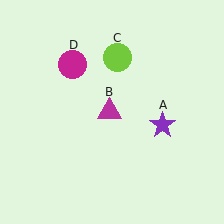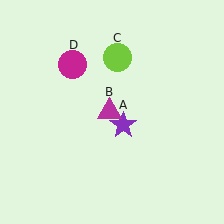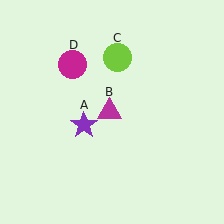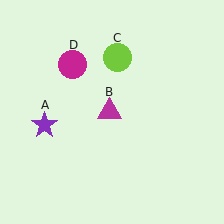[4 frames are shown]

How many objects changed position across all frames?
1 object changed position: purple star (object A).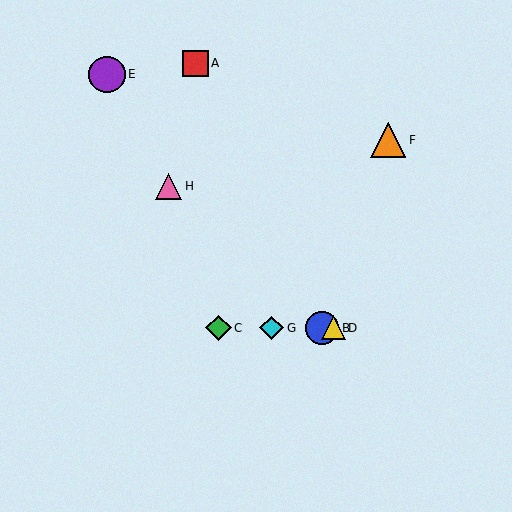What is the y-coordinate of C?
Object C is at y≈328.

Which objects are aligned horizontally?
Objects B, C, D, G are aligned horizontally.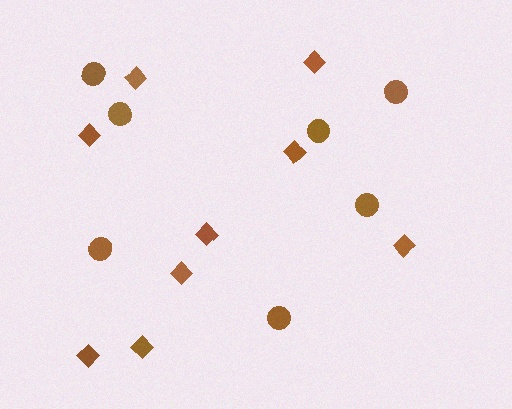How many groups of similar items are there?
There are 2 groups: one group of circles (7) and one group of diamonds (9).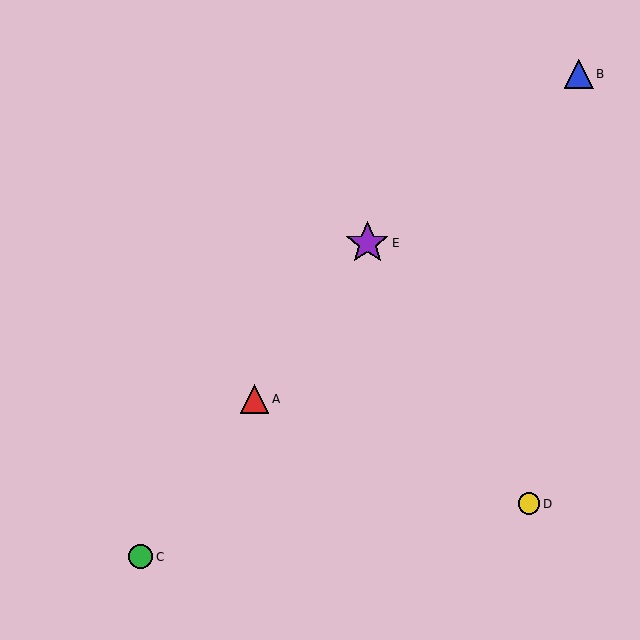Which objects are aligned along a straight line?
Objects A, C, E are aligned along a straight line.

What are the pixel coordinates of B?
Object B is at (579, 74).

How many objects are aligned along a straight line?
3 objects (A, C, E) are aligned along a straight line.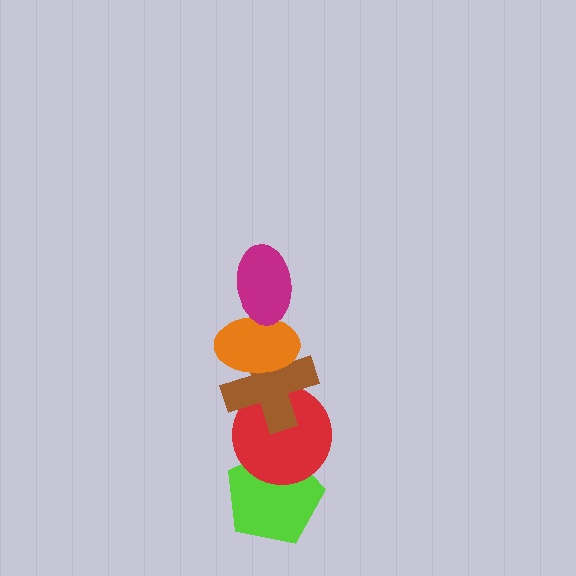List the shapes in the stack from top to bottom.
From top to bottom: the magenta ellipse, the orange ellipse, the brown cross, the red circle, the lime pentagon.